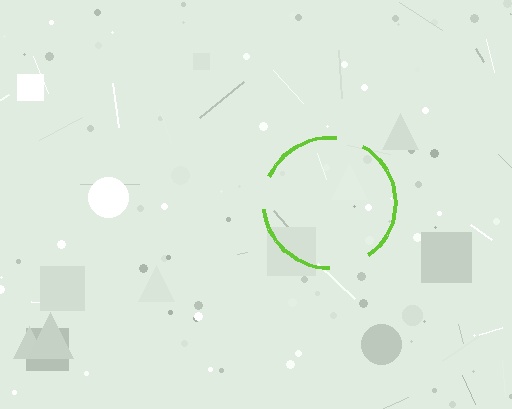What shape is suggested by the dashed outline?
The dashed outline suggests a circle.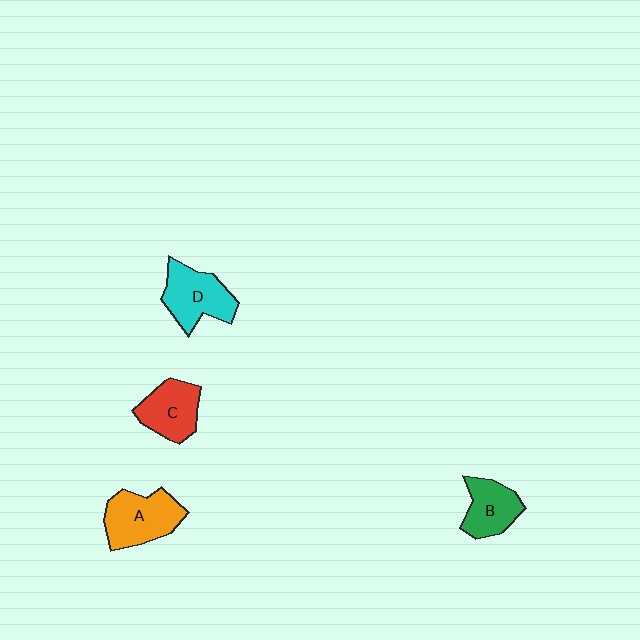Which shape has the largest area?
Shape A (orange).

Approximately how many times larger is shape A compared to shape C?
Approximately 1.2 times.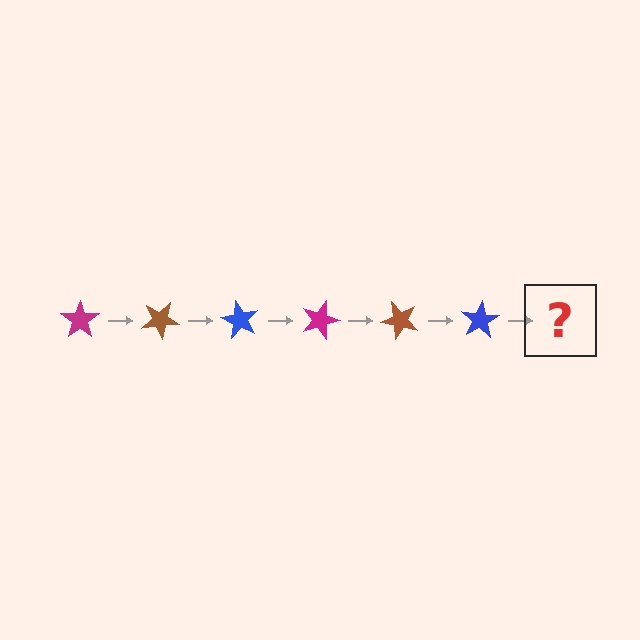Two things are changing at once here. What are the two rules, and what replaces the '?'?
The two rules are that it rotates 30 degrees each step and the color cycles through magenta, brown, and blue. The '?' should be a magenta star, rotated 180 degrees from the start.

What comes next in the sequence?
The next element should be a magenta star, rotated 180 degrees from the start.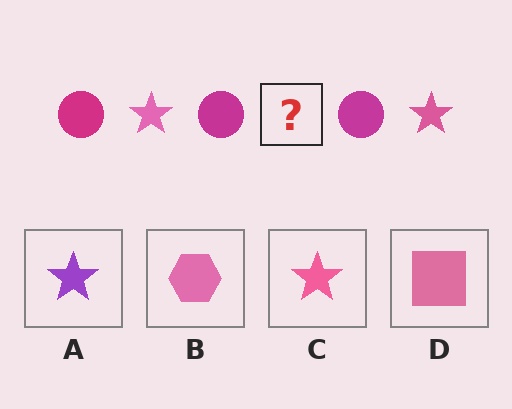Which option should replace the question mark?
Option C.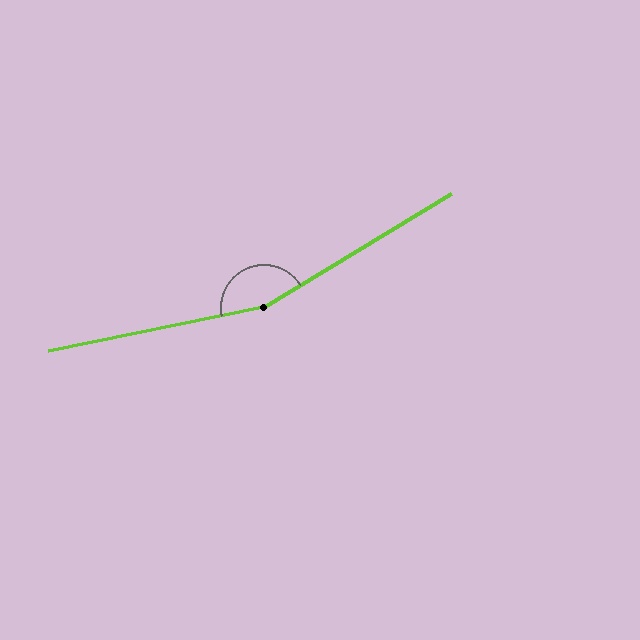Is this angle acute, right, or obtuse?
It is obtuse.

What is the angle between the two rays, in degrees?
Approximately 160 degrees.